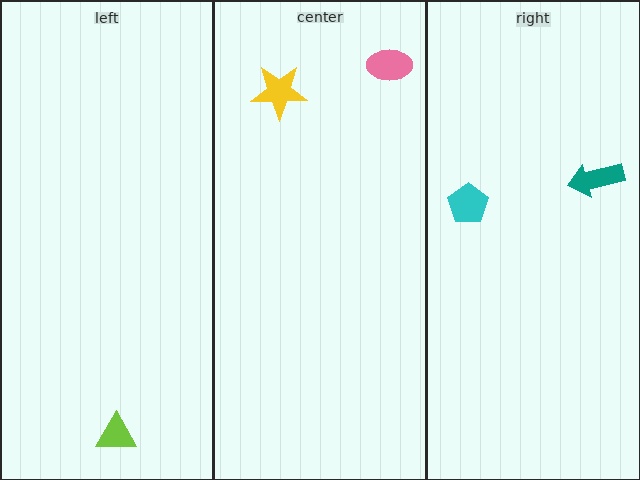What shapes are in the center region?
The yellow star, the pink ellipse.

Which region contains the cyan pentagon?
The right region.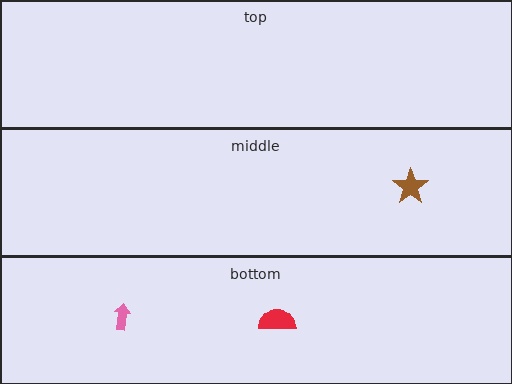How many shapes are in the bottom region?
2.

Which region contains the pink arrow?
The bottom region.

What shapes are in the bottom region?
The red semicircle, the pink arrow.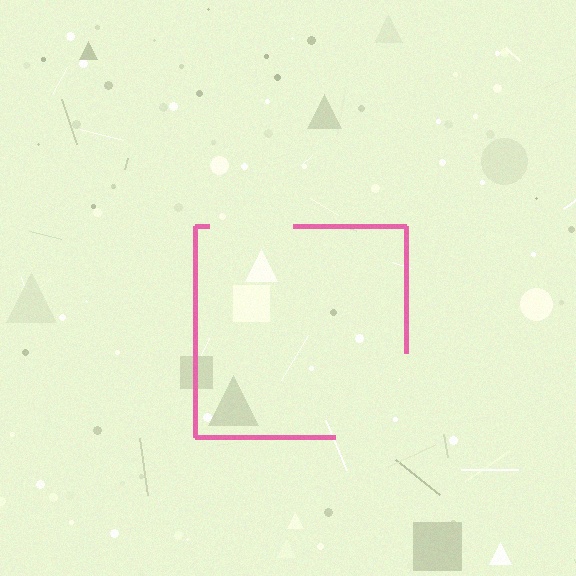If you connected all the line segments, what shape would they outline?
They would outline a square.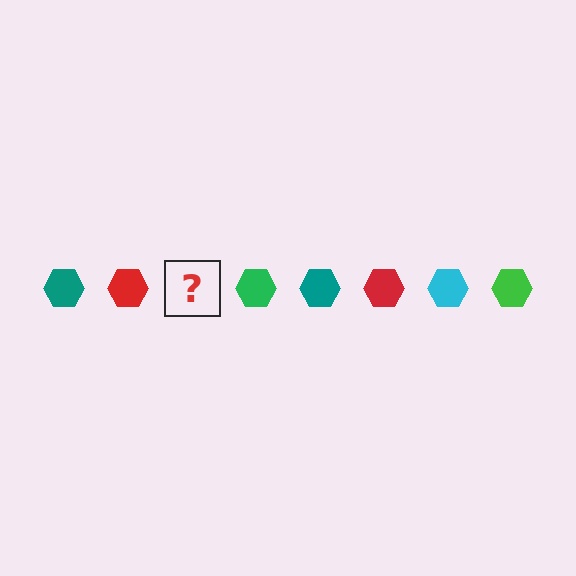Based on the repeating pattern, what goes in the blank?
The blank should be a cyan hexagon.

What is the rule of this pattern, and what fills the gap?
The rule is that the pattern cycles through teal, red, cyan, green hexagons. The gap should be filled with a cyan hexagon.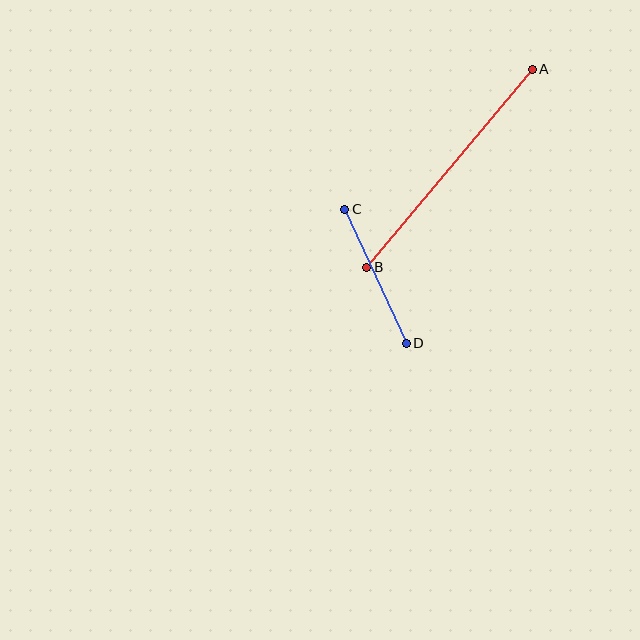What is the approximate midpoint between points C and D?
The midpoint is at approximately (375, 276) pixels.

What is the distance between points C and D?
The distance is approximately 147 pixels.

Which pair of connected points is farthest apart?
Points A and B are farthest apart.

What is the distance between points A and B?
The distance is approximately 258 pixels.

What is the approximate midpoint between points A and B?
The midpoint is at approximately (450, 168) pixels.